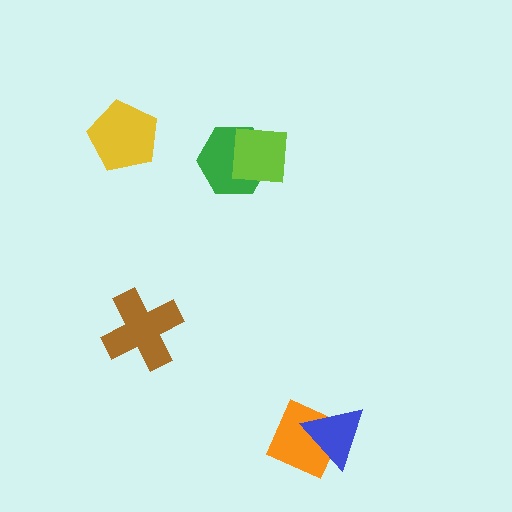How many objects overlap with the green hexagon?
1 object overlaps with the green hexagon.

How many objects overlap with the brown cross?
0 objects overlap with the brown cross.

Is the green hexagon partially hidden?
Yes, it is partially covered by another shape.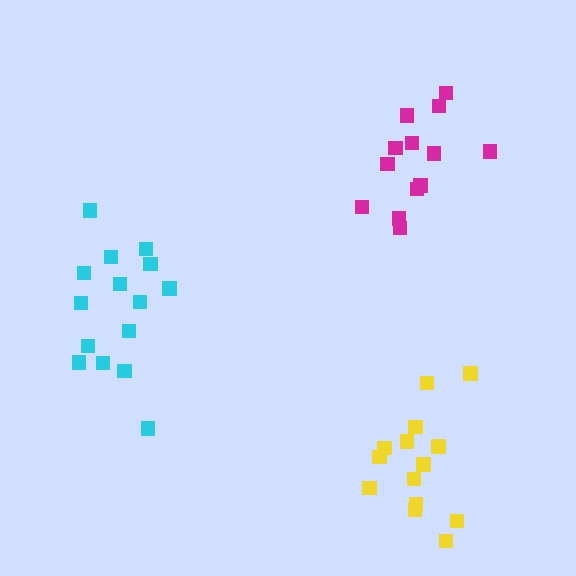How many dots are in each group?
Group 1: 13 dots, Group 2: 15 dots, Group 3: 14 dots (42 total).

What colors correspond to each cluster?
The clusters are colored: magenta, cyan, yellow.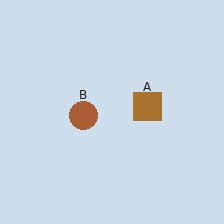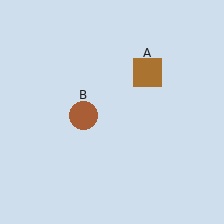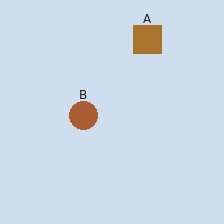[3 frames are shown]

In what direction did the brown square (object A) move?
The brown square (object A) moved up.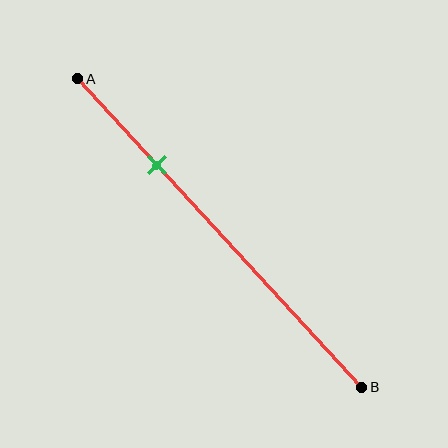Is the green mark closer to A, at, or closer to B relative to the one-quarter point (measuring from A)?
The green mark is closer to point B than the one-quarter point of segment AB.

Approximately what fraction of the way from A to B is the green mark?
The green mark is approximately 30% of the way from A to B.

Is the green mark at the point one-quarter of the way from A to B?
No, the mark is at about 30% from A, not at the 25% one-quarter point.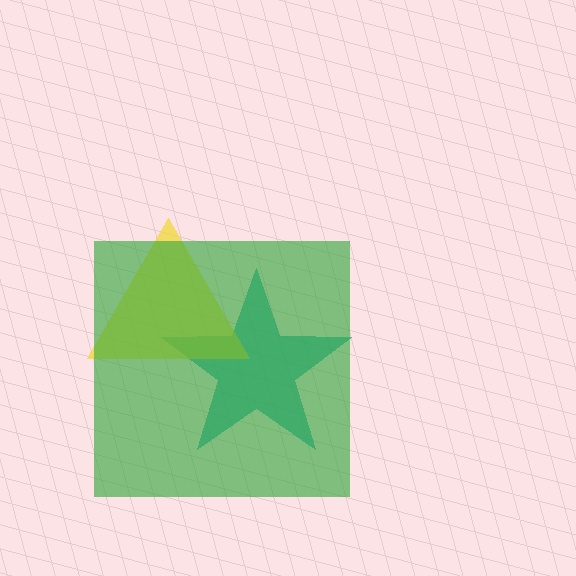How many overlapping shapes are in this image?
There are 3 overlapping shapes in the image.